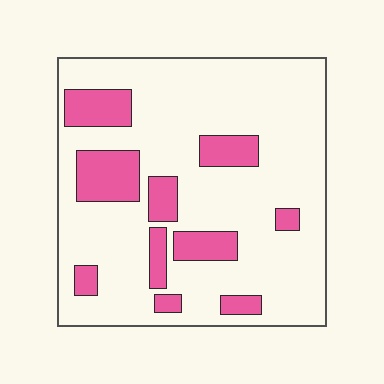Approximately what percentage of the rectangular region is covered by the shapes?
Approximately 20%.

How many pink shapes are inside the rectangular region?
10.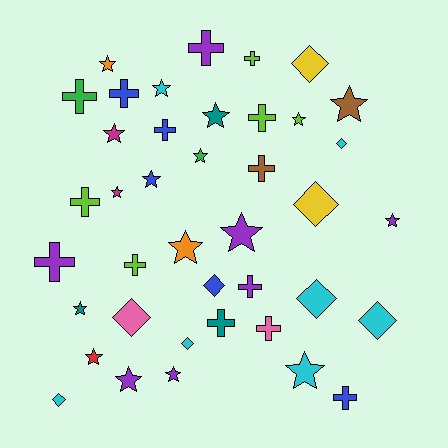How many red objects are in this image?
There is 1 red object.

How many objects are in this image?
There are 40 objects.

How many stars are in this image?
There are 17 stars.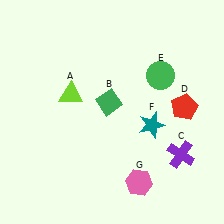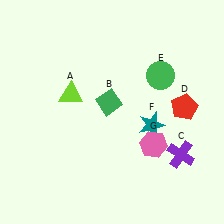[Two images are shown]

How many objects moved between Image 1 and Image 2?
1 object moved between the two images.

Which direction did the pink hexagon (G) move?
The pink hexagon (G) moved up.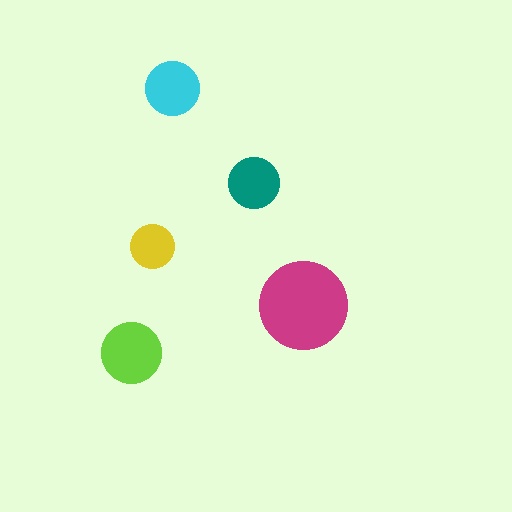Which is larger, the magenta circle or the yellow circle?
The magenta one.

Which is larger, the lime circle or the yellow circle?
The lime one.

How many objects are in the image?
There are 5 objects in the image.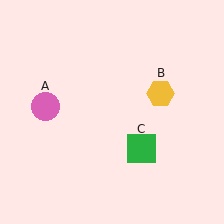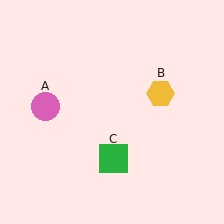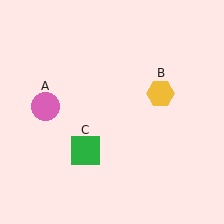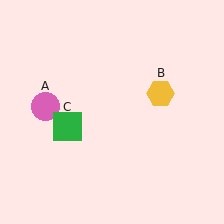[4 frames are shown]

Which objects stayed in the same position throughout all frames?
Pink circle (object A) and yellow hexagon (object B) remained stationary.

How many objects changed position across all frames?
1 object changed position: green square (object C).